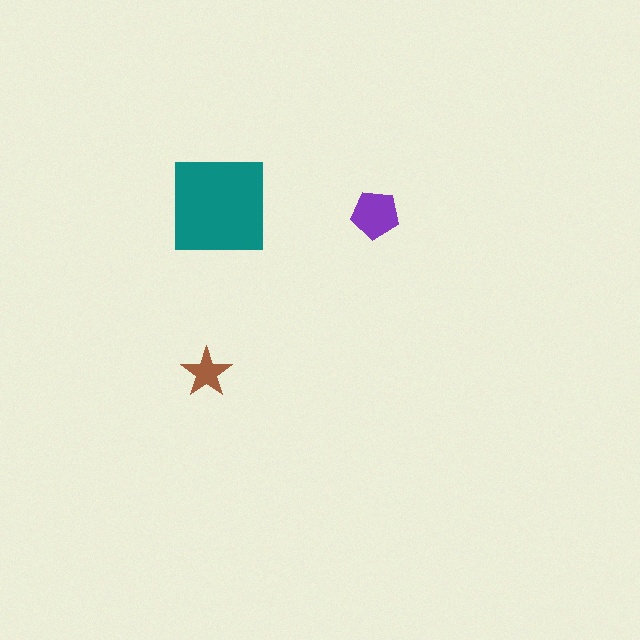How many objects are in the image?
There are 3 objects in the image.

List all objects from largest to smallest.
The teal square, the purple pentagon, the brown star.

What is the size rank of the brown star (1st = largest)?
3rd.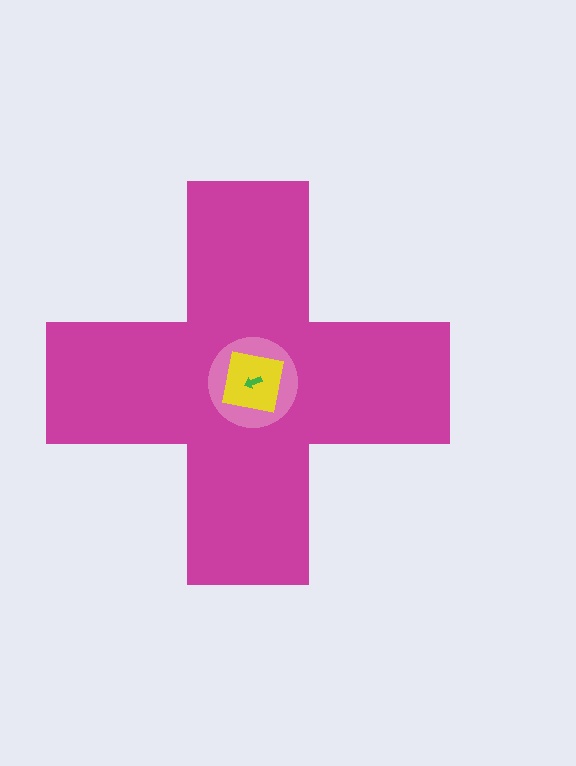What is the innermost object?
The green arrow.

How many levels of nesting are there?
4.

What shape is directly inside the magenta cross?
The pink circle.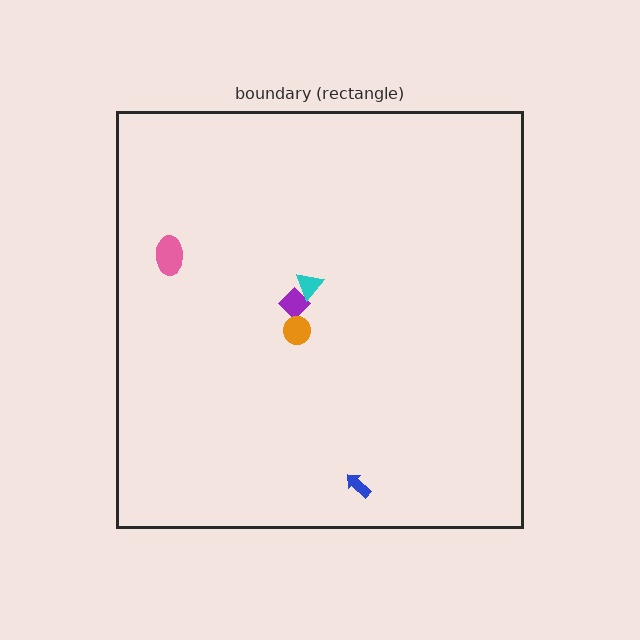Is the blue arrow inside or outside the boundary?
Inside.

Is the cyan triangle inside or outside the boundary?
Inside.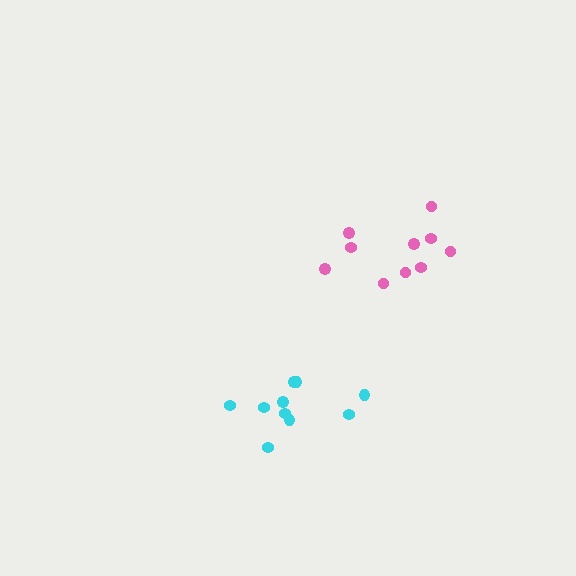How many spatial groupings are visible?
There are 2 spatial groupings.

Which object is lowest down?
The cyan cluster is bottommost.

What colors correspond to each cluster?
The clusters are colored: cyan, pink.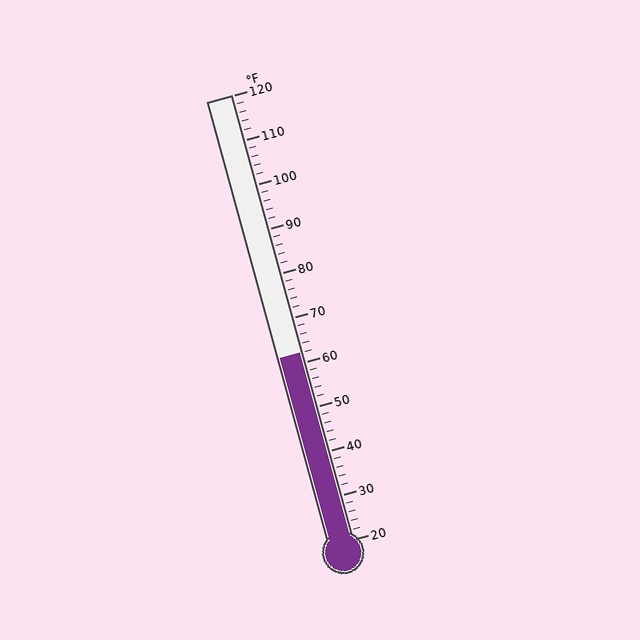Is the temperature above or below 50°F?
The temperature is above 50°F.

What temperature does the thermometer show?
The thermometer shows approximately 62°F.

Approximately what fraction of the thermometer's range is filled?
The thermometer is filled to approximately 40% of its range.